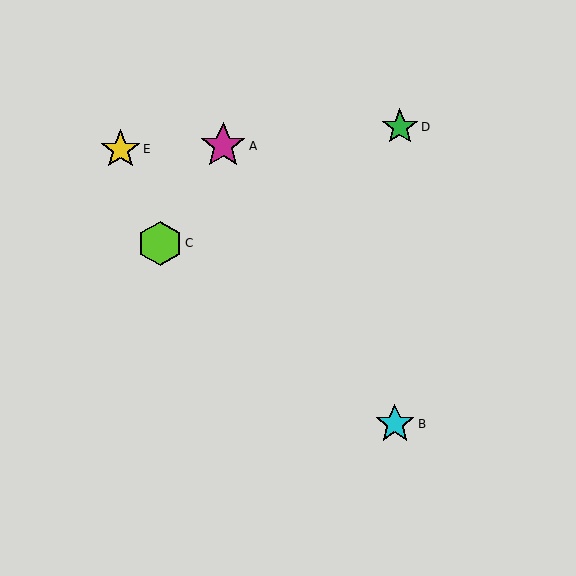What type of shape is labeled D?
Shape D is a green star.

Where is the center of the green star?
The center of the green star is at (400, 127).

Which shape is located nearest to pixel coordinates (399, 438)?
The cyan star (labeled B) at (395, 424) is nearest to that location.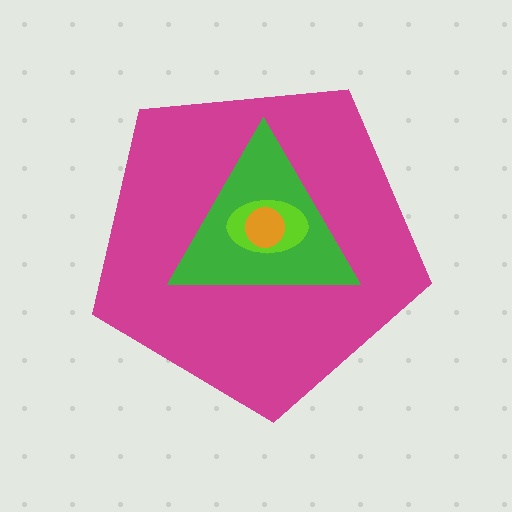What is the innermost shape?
The orange circle.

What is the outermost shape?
The magenta pentagon.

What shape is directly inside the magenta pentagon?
The green triangle.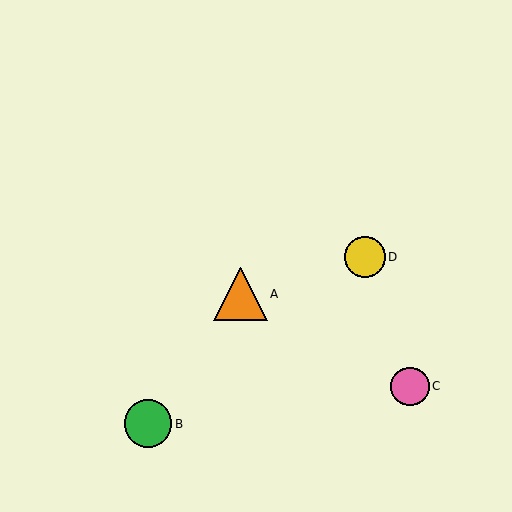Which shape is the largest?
The orange triangle (labeled A) is the largest.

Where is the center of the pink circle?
The center of the pink circle is at (410, 386).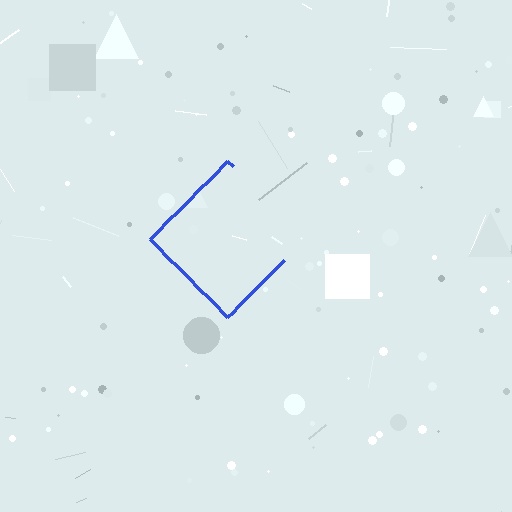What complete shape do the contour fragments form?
The contour fragments form a diamond.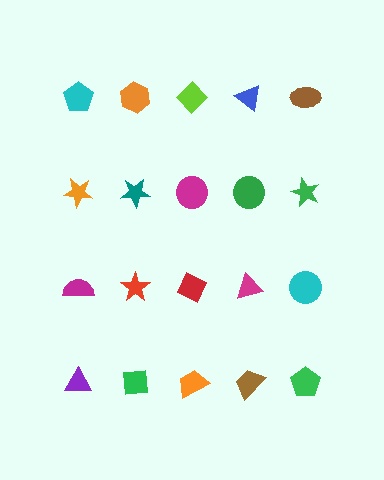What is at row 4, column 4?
A brown trapezoid.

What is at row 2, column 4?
A green circle.